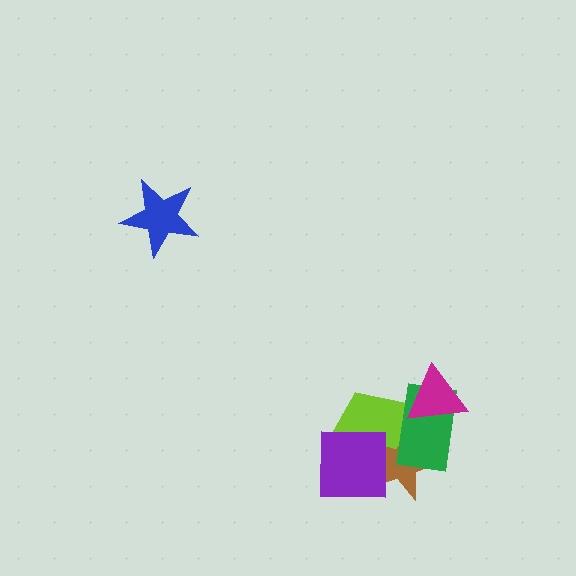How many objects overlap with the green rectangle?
3 objects overlap with the green rectangle.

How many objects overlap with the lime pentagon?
4 objects overlap with the lime pentagon.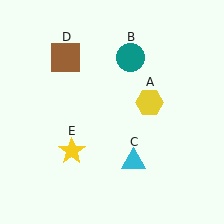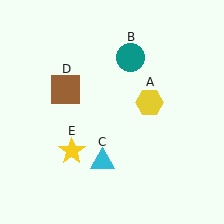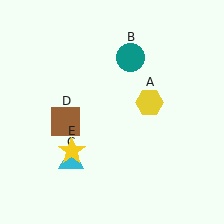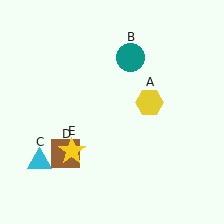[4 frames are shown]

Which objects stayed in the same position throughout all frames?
Yellow hexagon (object A) and teal circle (object B) and yellow star (object E) remained stationary.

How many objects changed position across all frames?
2 objects changed position: cyan triangle (object C), brown square (object D).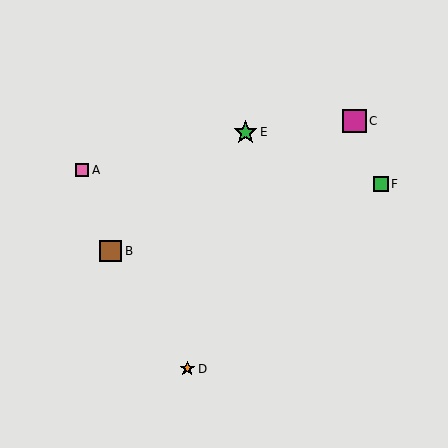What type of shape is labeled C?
Shape C is a magenta square.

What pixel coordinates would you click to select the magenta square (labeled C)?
Click at (355, 121) to select the magenta square C.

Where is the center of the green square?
The center of the green square is at (381, 184).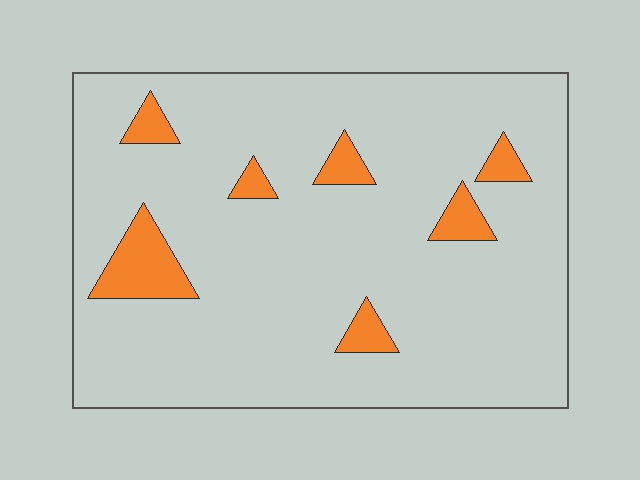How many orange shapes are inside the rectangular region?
7.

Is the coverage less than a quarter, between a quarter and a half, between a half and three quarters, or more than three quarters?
Less than a quarter.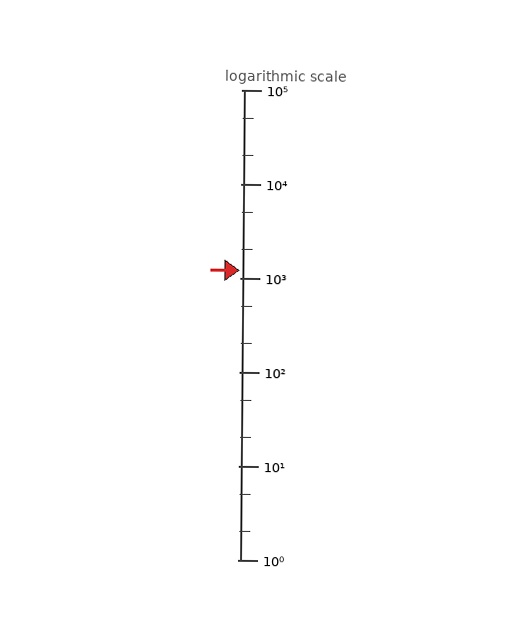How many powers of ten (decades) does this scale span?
The scale spans 5 decades, from 1 to 100000.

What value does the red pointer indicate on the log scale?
The pointer indicates approximately 1200.